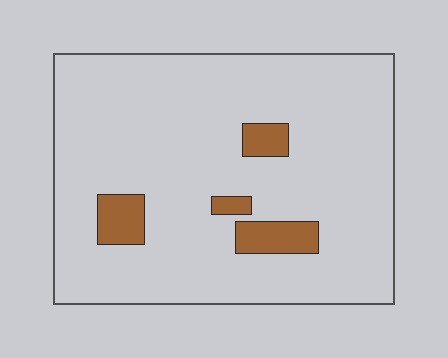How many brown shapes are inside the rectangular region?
4.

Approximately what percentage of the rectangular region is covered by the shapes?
Approximately 10%.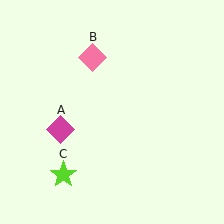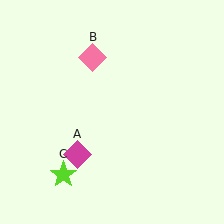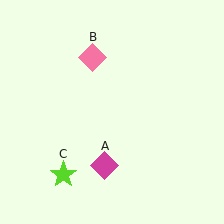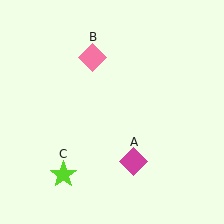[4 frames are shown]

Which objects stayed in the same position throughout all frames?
Pink diamond (object B) and lime star (object C) remained stationary.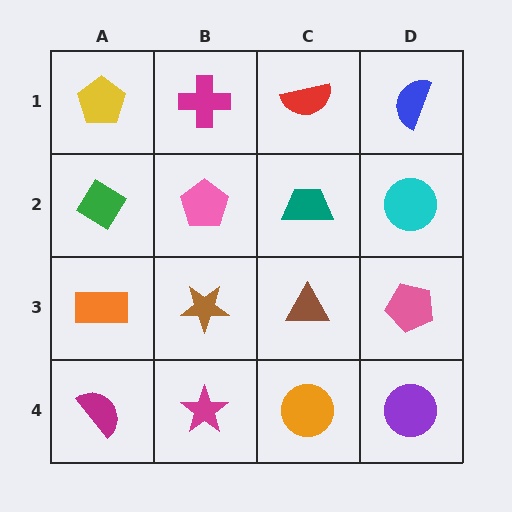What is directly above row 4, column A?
An orange rectangle.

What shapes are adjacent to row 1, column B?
A pink pentagon (row 2, column B), a yellow pentagon (row 1, column A), a red semicircle (row 1, column C).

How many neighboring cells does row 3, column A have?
3.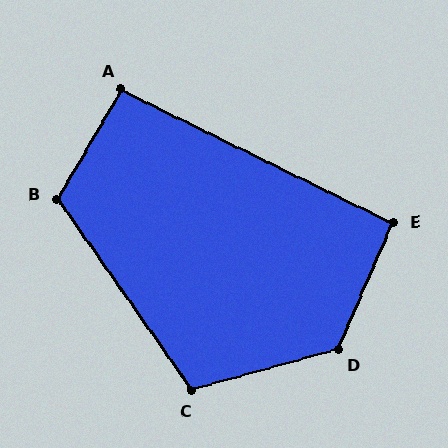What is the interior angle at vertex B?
Approximately 114 degrees (obtuse).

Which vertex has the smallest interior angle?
E, at approximately 92 degrees.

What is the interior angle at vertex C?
Approximately 110 degrees (obtuse).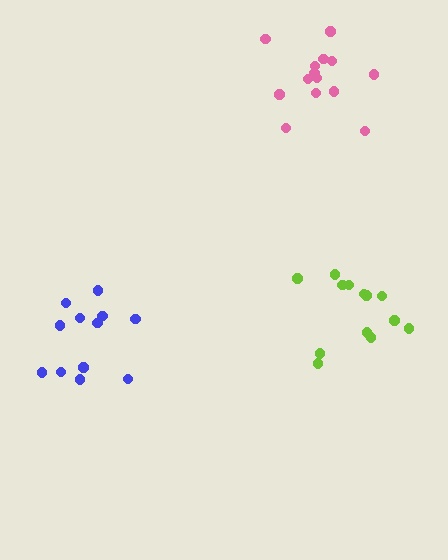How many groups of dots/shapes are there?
There are 3 groups.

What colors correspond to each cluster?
The clusters are colored: blue, lime, pink.